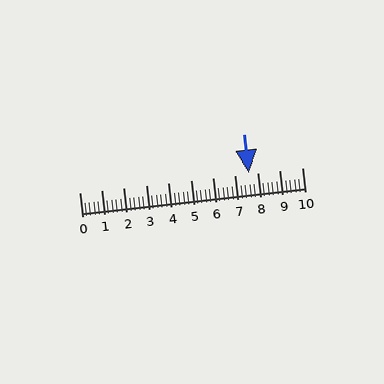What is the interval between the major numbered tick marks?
The major tick marks are spaced 1 units apart.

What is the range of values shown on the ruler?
The ruler shows values from 0 to 10.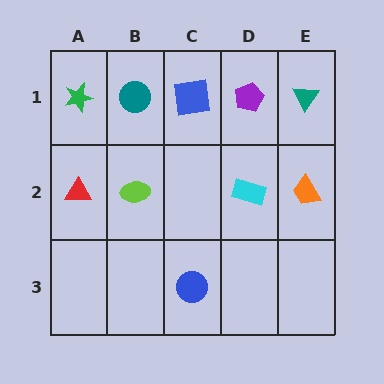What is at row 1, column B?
A teal circle.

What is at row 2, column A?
A red triangle.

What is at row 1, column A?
A green star.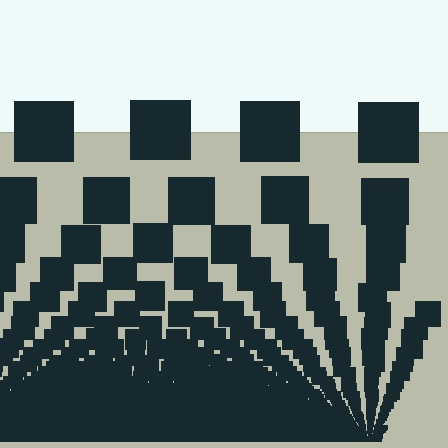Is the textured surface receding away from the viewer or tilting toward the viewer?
The surface appears to tilt toward the viewer. Texture elements get larger and sparser toward the top.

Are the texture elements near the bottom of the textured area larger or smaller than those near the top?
Smaller. The gradient is inverted — elements near the bottom are smaller and denser.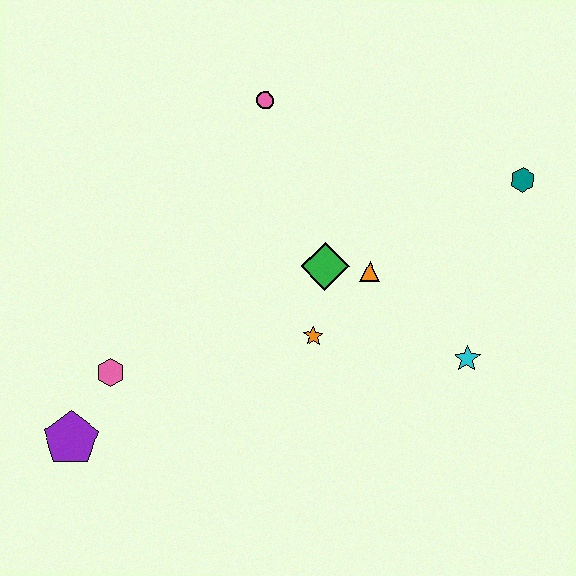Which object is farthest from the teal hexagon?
The purple pentagon is farthest from the teal hexagon.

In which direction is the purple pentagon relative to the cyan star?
The purple pentagon is to the left of the cyan star.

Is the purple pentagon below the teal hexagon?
Yes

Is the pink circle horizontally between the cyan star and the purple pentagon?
Yes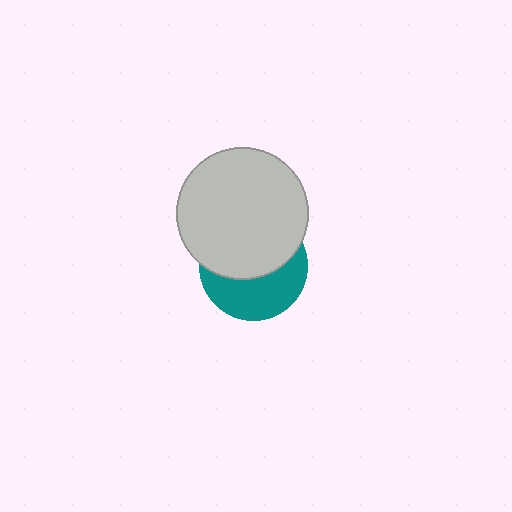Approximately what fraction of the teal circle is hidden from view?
Roughly 55% of the teal circle is hidden behind the light gray circle.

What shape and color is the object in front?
The object in front is a light gray circle.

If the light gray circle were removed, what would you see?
You would see the complete teal circle.